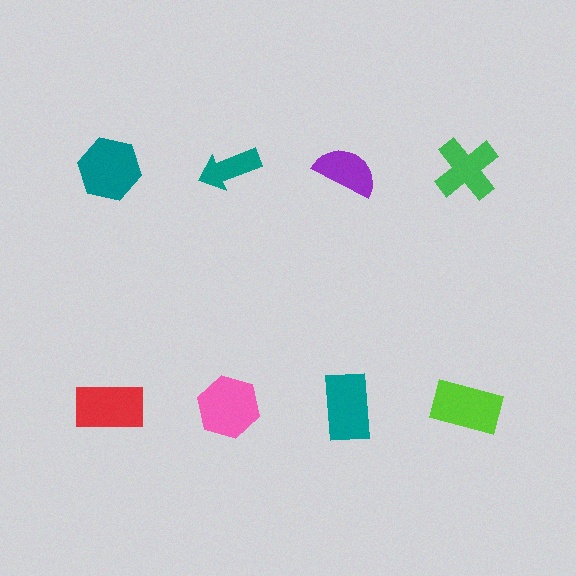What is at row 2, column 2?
A pink hexagon.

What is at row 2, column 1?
A red rectangle.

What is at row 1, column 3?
A purple semicircle.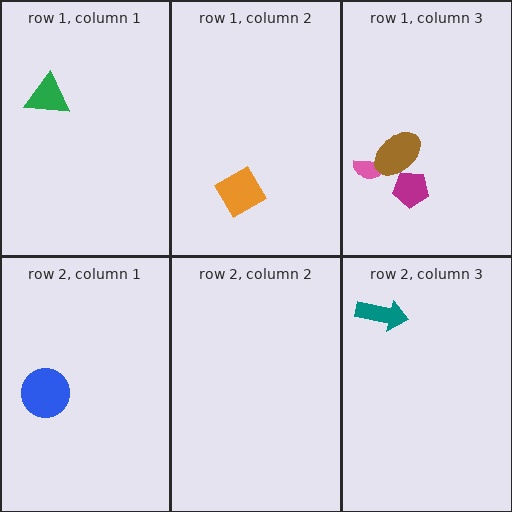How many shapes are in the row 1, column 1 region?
1.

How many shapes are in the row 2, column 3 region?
1.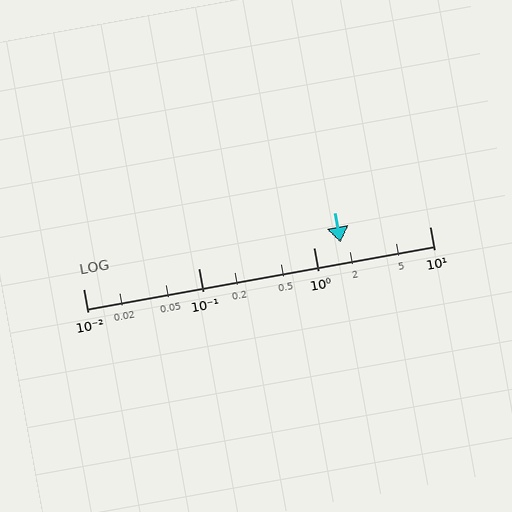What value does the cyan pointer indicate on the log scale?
The pointer indicates approximately 1.7.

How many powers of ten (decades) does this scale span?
The scale spans 3 decades, from 0.01 to 10.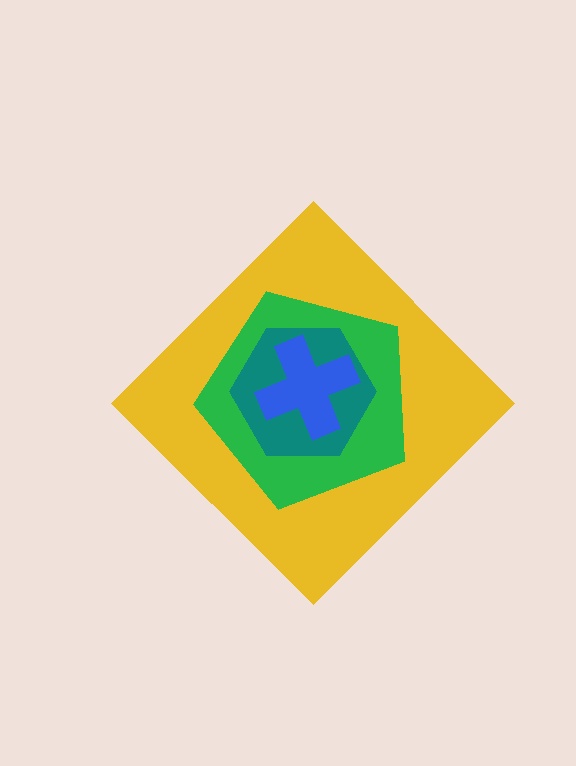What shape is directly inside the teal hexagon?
The blue cross.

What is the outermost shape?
The yellow diamond.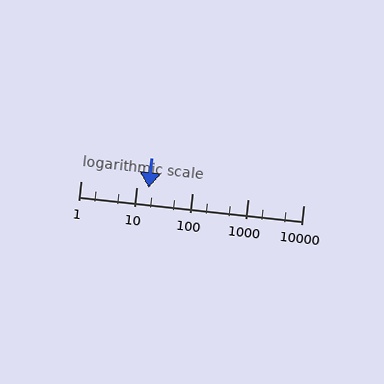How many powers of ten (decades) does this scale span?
The scale spans 4 decades, from 1 to 10000.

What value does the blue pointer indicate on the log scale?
The pointer indicates approximately 17.